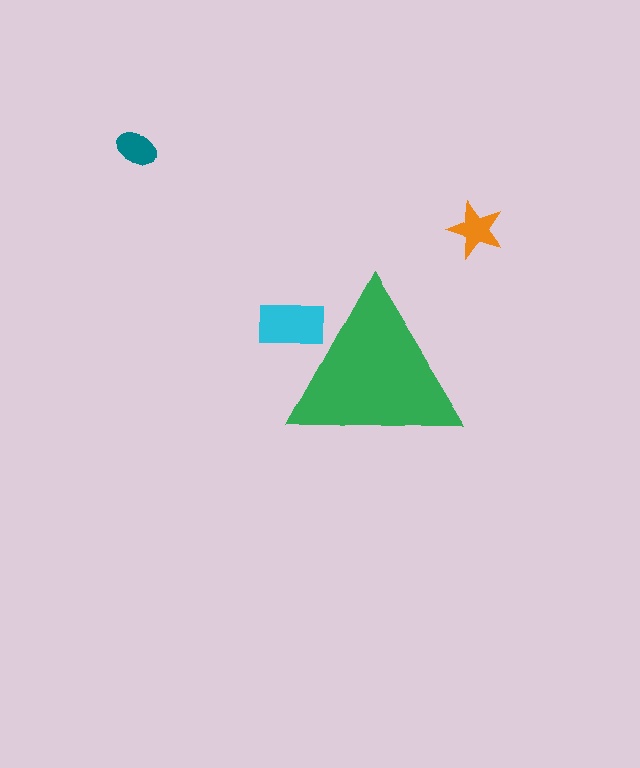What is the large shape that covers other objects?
A green triangle.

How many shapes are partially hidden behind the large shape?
1 shape is partially hidden.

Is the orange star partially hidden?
No, the orange star is fully visible.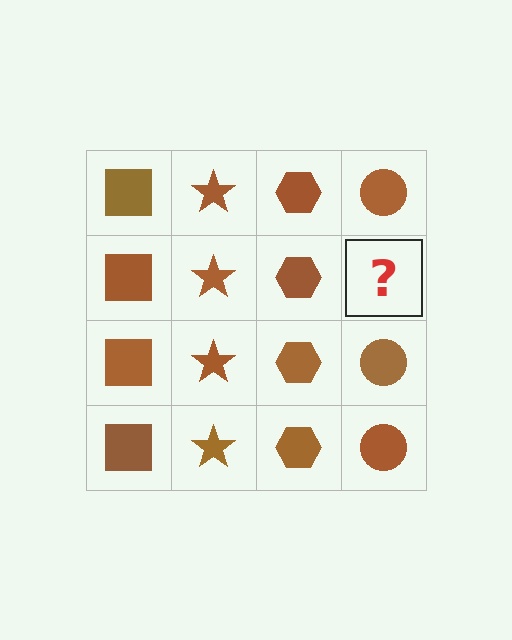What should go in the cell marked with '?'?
The missing cell should contain a brown circle.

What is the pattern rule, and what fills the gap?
The rule is that each column has a consistent shape. The gap should be filled with a brown circle.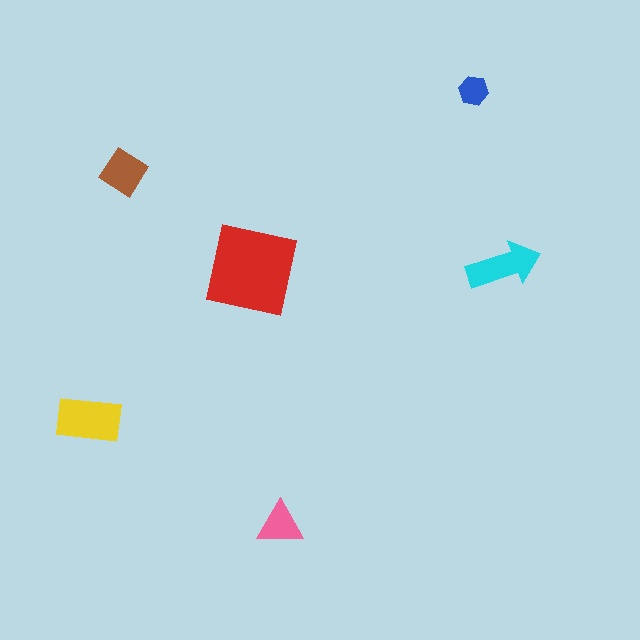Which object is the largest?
The red square.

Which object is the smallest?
The blue hexagon.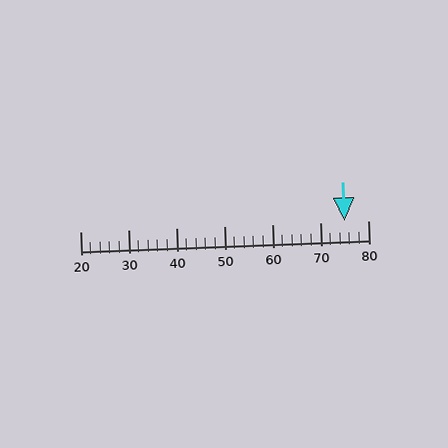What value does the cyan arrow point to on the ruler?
The cyan arrow points to approximately 75.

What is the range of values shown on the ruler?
The ruler shows values from 20 to 80.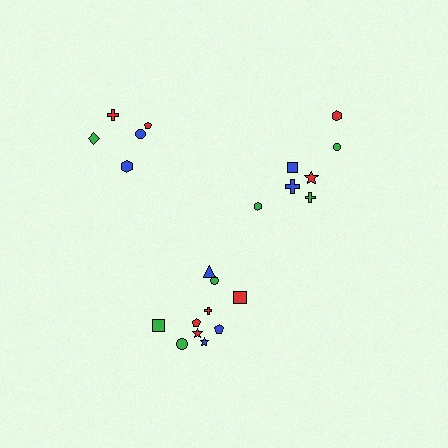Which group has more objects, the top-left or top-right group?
The top-right group.